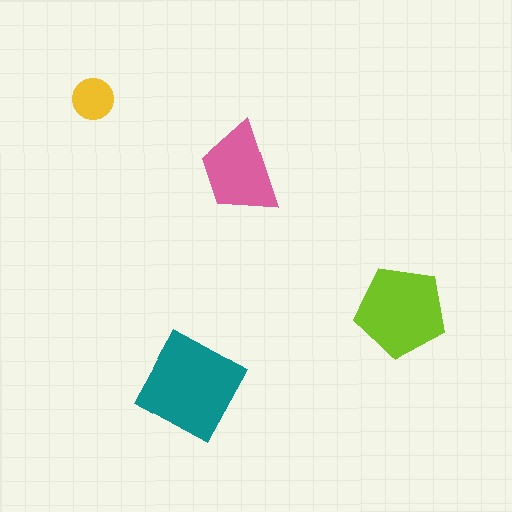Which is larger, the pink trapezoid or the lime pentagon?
The lime pentagon.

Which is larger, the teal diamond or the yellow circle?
The teal diamond.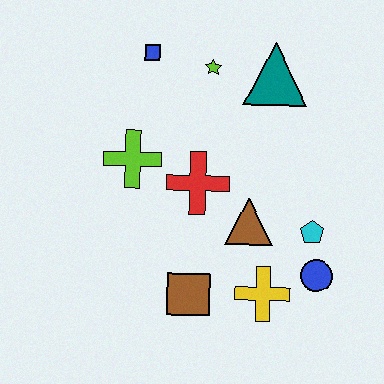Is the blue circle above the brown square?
Yes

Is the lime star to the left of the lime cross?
No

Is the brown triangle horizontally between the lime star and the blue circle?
Yes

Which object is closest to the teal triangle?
The lime star is closest to the teal triangle.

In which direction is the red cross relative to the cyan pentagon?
The red cross is to the left of the cyan pentagon.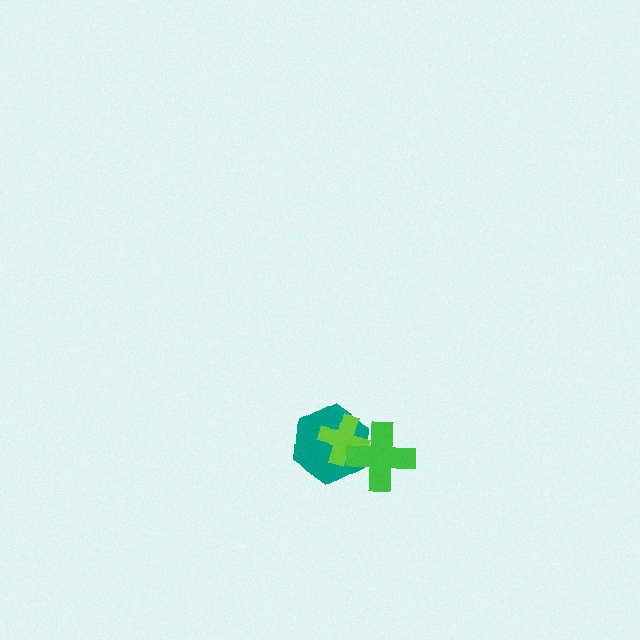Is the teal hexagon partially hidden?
Yes, it is partially covered by another shape.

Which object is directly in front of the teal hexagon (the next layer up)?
The lime cross is directly in front of the teal hexagon.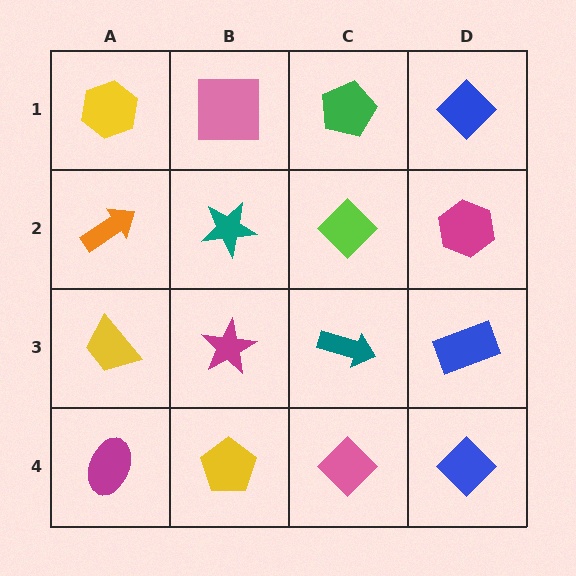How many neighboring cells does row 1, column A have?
2.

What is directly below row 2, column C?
A teal arrow.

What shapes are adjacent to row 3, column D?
A magenta hexagon (row 2, column D), a blue diamond (row 4, column D), a teal arrow (row 3, column C).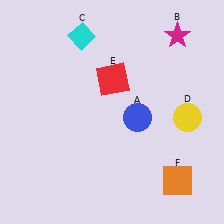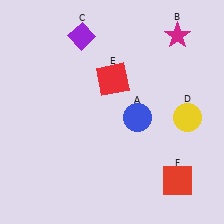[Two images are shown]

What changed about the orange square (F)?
In Image 1, F is orange. In Image 2, it changed to red.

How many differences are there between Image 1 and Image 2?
There are 2 differences between the two images.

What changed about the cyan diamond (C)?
In Image 1, C is cyan. In Image 2, it changed to purple.